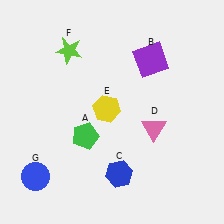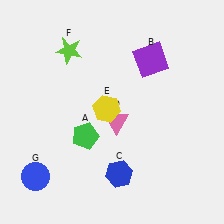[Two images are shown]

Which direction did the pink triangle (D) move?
The pink triangle (D) moved left.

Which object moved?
The pink triangle (D) moved left.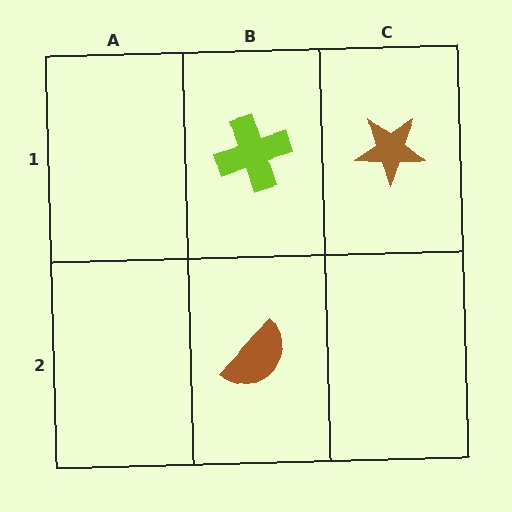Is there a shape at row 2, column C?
No, that cell is empty.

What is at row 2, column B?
A brown semicircle.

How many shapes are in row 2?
1 shape.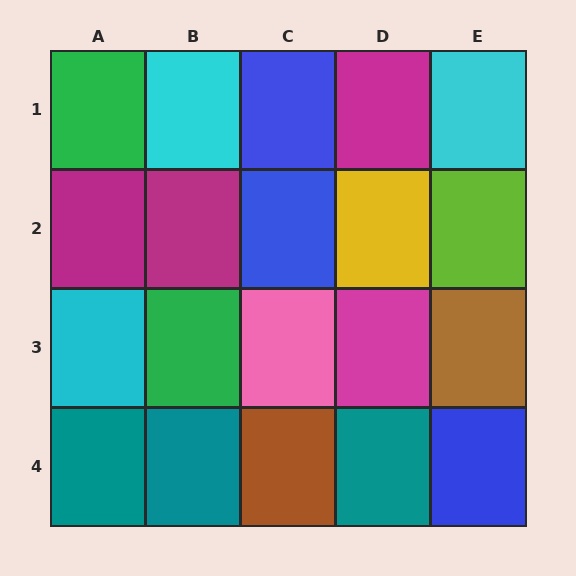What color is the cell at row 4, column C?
Brown.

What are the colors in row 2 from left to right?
Magenta, magenta, blue, yellow, lime.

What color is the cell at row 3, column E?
Brown.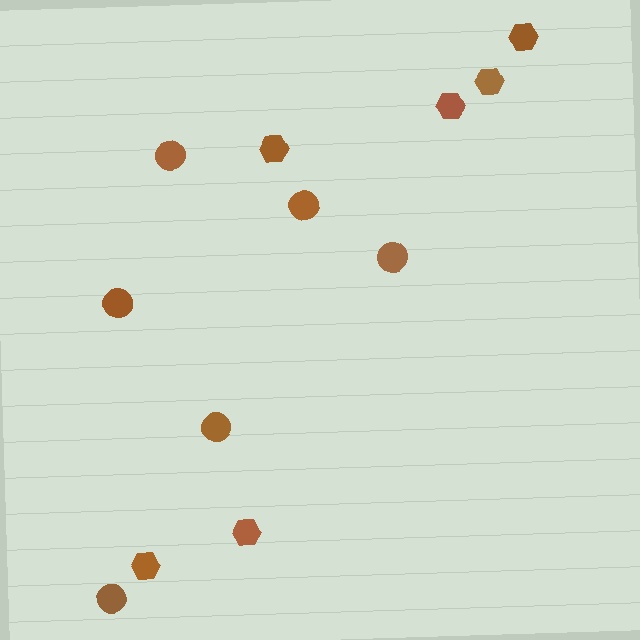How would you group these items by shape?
There are 2 groups: one group of hexagons (6) and one group of circles (6).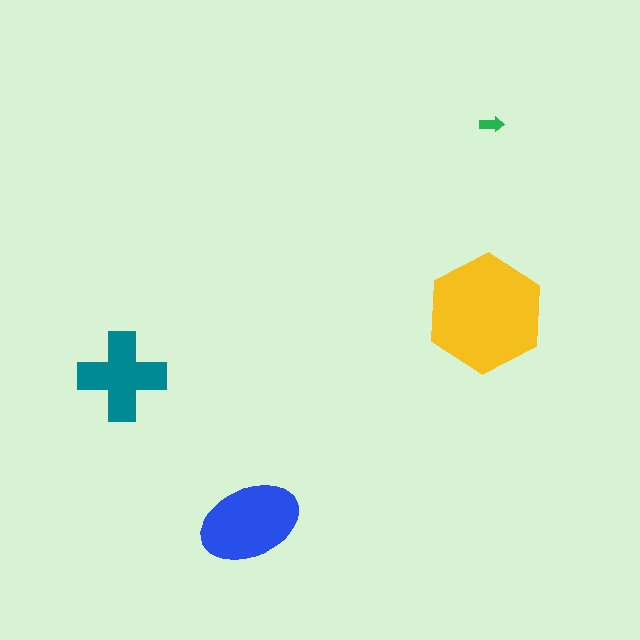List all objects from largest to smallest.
The yellow hexagon, the blue ellipse, the teal cross, the green arrow.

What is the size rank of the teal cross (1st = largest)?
3rd.